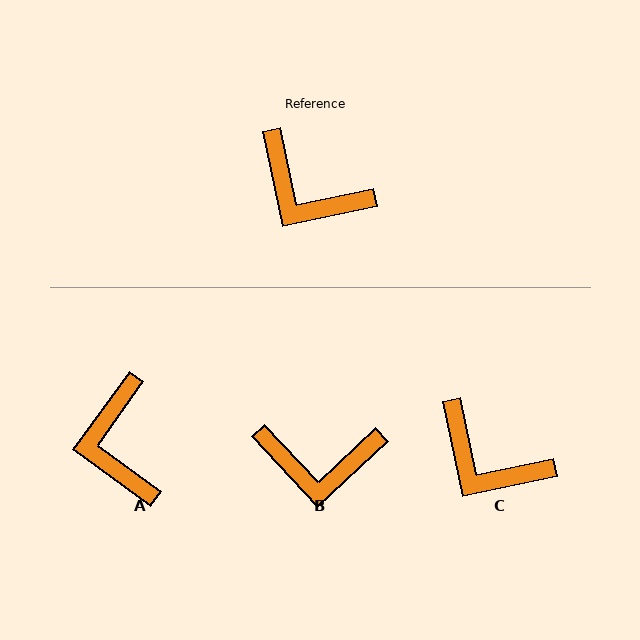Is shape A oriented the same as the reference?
No, it is off by about 47 degrees.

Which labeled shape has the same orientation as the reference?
C.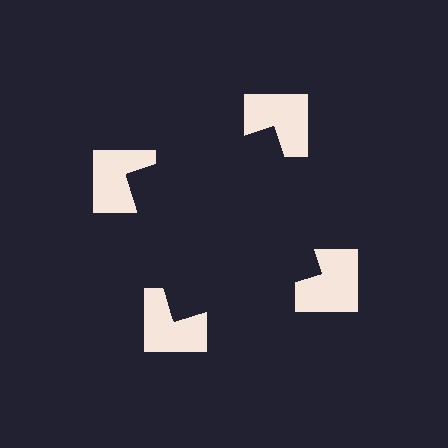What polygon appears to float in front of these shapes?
An illusory square — its edges are inferred from the aligned wedge cuts in the notched squares, not physically drawn.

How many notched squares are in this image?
There are 4 — one at each vertex of the illusory square.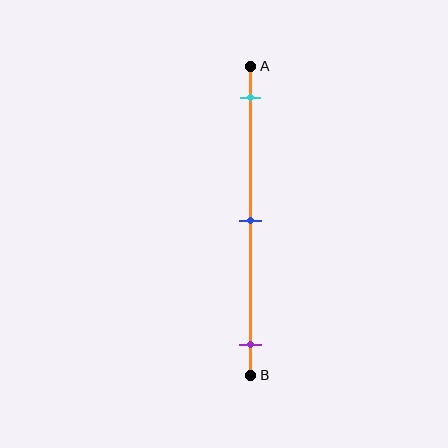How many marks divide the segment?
There are 3 marks dividing the segment.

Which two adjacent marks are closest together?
The cyan and blue marks are the closest adjacent pair.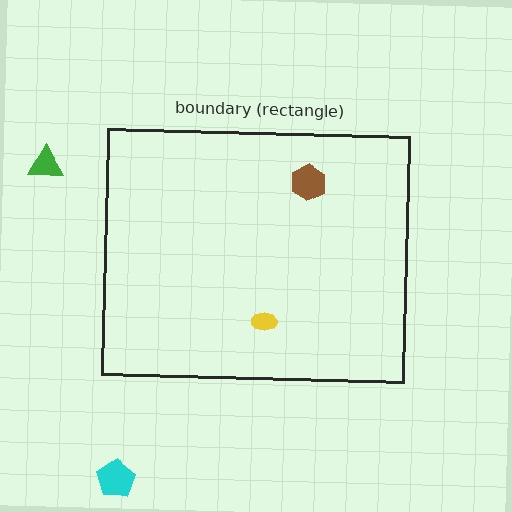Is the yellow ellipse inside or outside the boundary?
Inside.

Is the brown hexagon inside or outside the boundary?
Inside.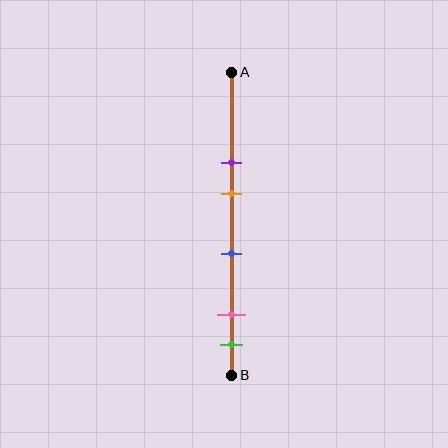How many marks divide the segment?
There are 5 marks dividing the segment.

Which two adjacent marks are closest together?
The pink and green marks are the closest adjacent pair.